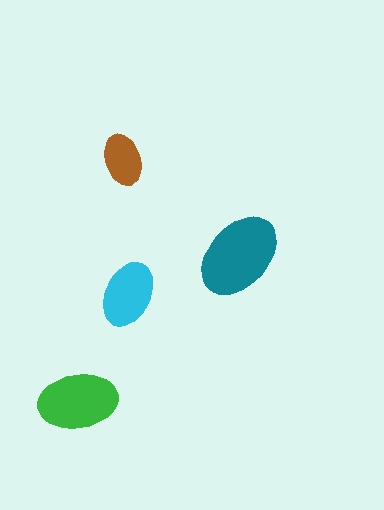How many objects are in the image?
There are 4 objects in the image.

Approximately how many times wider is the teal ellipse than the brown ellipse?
About 1.5 times wider.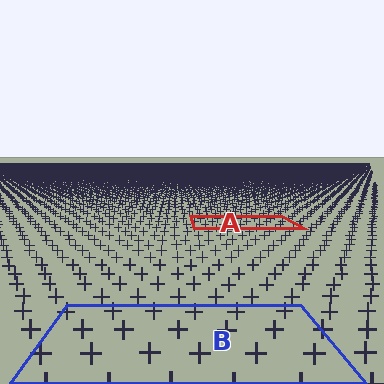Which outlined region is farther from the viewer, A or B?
Region A is farther from the viewer — the texture elements inside it appear smaller and more densely packed.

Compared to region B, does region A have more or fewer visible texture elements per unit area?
Region A has more texture elements per unit area — they are packed more densely because it is farther away.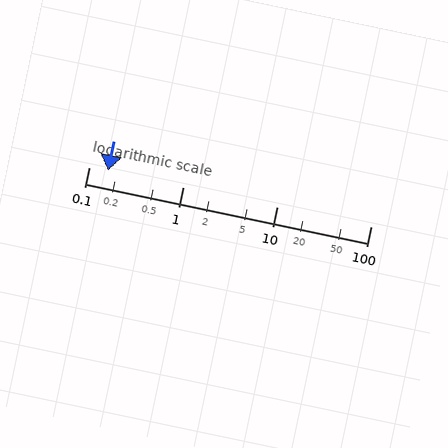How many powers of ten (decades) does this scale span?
The scale spans 3 decades, from 0.1 to 100.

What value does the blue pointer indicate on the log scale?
The pointer indicates approximately 0.16.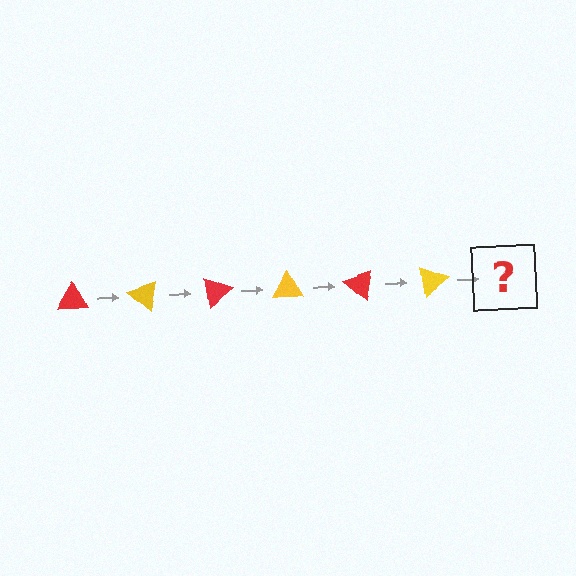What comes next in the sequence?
The next element should be a red triangle, rotated 240 degrees from the start.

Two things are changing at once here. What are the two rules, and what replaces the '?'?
The two rules are that it rotates 40 degrees each step and the color cycles through red and yellow. The '?' should be a red triangle, rotated 240 degrees from the start.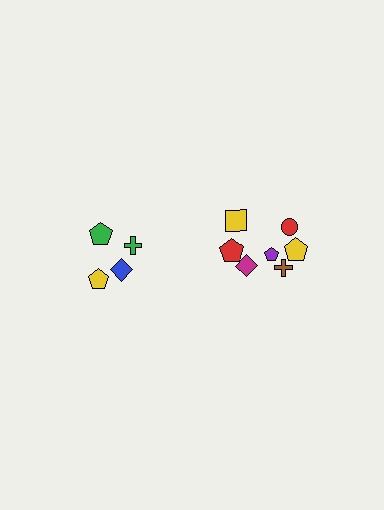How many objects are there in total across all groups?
There are 11 objects.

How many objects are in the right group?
There are 7 objects.